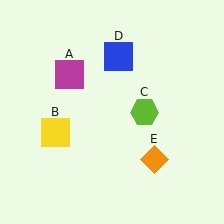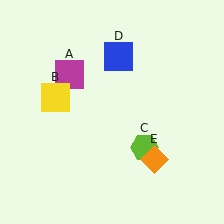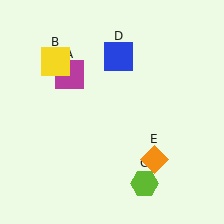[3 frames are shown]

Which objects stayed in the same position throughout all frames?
Magenta square (object A) and blue square (object D) and orange diamond (object E) remained stationary.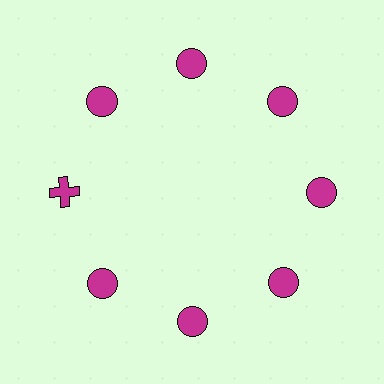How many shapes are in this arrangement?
There are 8 shapes arranged in a ring pattern.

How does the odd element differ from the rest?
It has a different shape: cross instead of circle.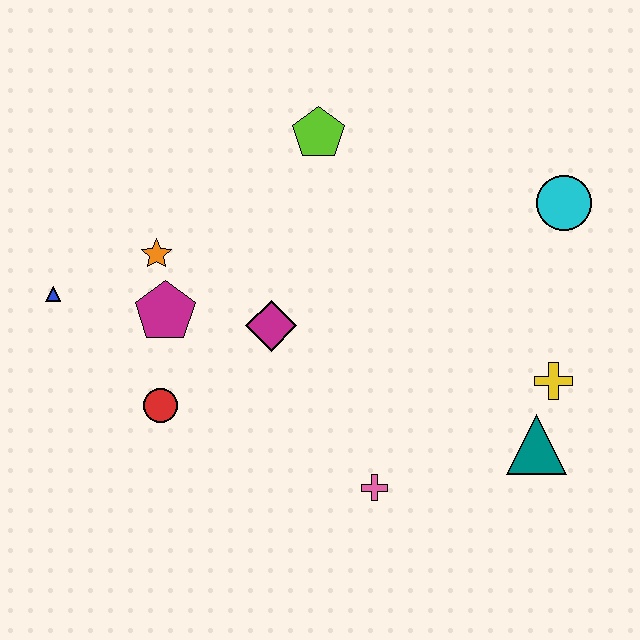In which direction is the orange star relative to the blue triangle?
The orange star is to the right of the blue triangle.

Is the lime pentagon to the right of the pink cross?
No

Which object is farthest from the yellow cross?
The blue triangle is farthest from the yellow cross.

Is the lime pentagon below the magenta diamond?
No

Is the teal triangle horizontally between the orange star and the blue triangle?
No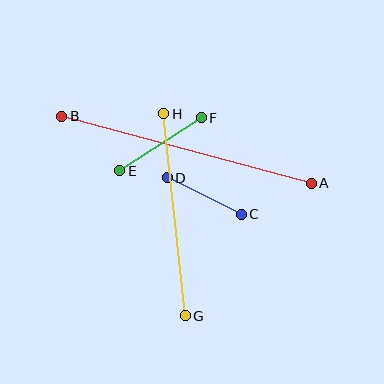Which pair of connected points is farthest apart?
Points A and B are farthest apart.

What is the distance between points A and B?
The distance is approximately 258 pixels.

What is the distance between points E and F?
The distance is approximately 97 pixels.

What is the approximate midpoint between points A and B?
The midpoint is at approximately (186, 150) pixels.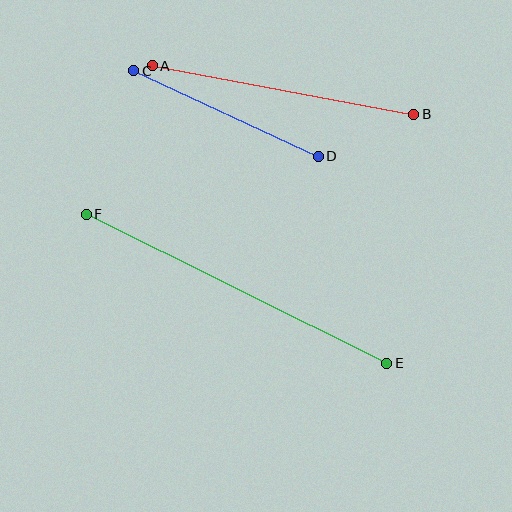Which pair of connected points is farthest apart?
Points E and F are farthest apart.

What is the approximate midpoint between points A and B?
The midpoint is at approximately (283, 90) pixels.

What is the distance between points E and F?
The distance is approximately 335 pixels.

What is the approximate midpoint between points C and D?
The midpoint is at approximately (226, 113) pixels.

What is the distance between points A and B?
The distance is approximately 266 pixels.